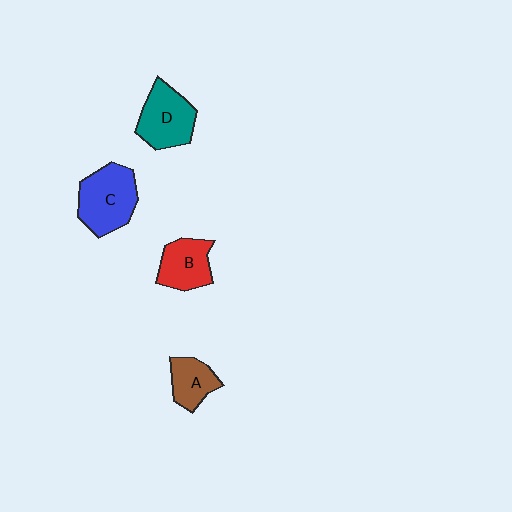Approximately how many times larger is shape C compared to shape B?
Approximately 1.4 times.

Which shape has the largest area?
Shape C (blue).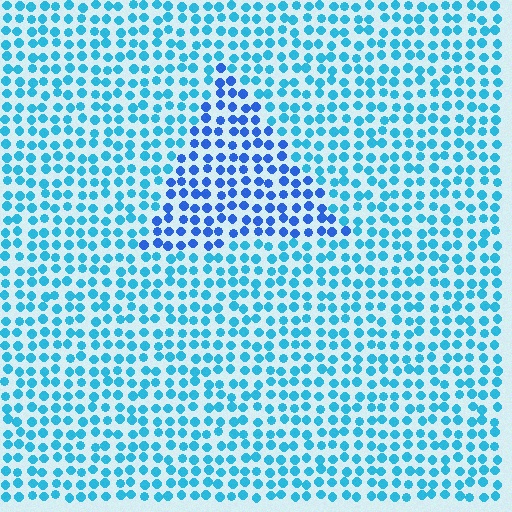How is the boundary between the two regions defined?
The boundary is defined purely by a slight shift in hue (about 29 degrees). Spacing, size, and orientation are identical on both sides.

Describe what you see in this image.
The image is filled with small cyan elements in a uniform arrangement. A triangle-shaped region is visible where the elements are tinted to a slightly different hue, forming a subtle color boundary.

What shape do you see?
I see a triangle.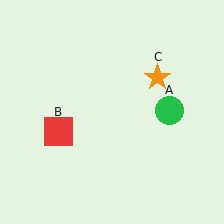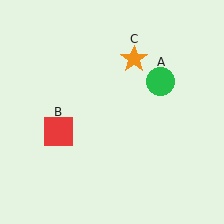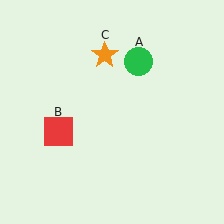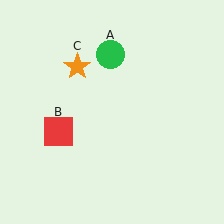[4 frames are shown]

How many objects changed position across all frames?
2 objects changed position: green circle (object A), orange star (object C).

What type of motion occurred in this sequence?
The green circle (object A), orange star (object C) rotated counterclockwise around the center of the scene.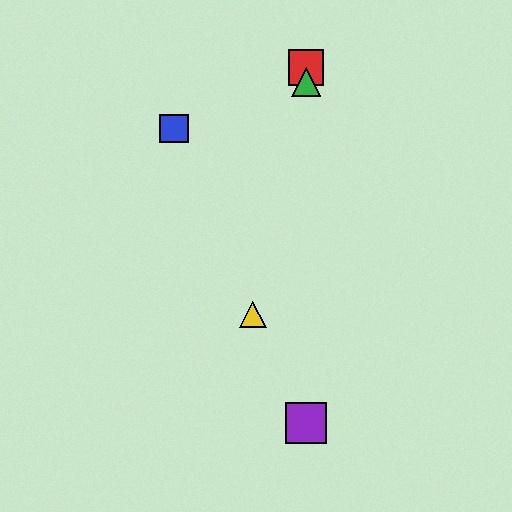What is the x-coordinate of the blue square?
The blue square is at x≈174.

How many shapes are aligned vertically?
3 shapes (the red square, the green triangle, the purple square) are aligned vertically.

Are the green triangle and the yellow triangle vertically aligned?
No, the green triangle is at x≈306 and the yellow triangle is at x≈253.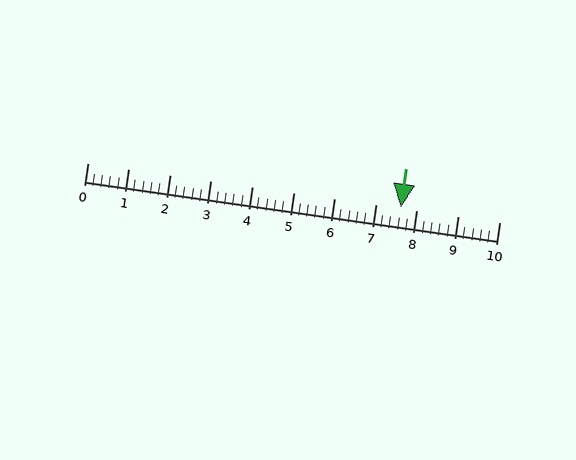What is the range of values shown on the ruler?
The ruler shows values from 0 to 10.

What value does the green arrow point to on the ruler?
The green arrow points to approximately 7.6.